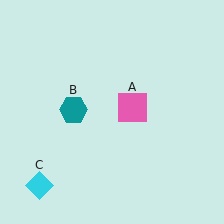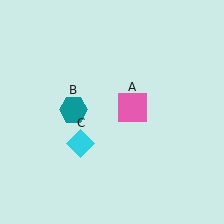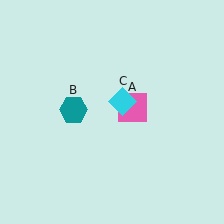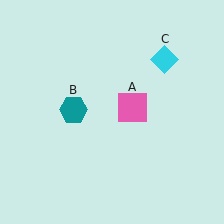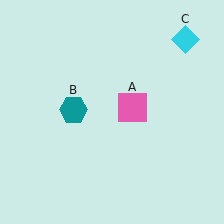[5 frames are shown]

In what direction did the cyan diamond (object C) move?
The cyan diamond (object C) moved up and to the right.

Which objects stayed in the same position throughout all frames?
Pink square (object A) and teal hexagon (object B) remained stationary.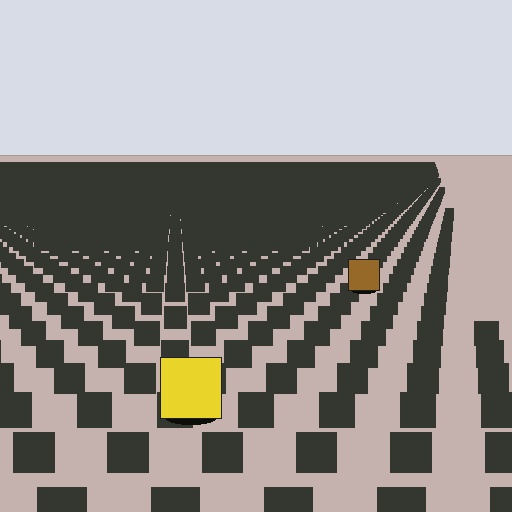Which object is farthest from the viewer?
The brown square is farthest from the viewer. It appears smaller and the ground texture around it is denser.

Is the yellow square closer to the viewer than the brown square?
Yes. The yellow square is closer — you can tell from the texture gradient: the ground texture is coarser near it.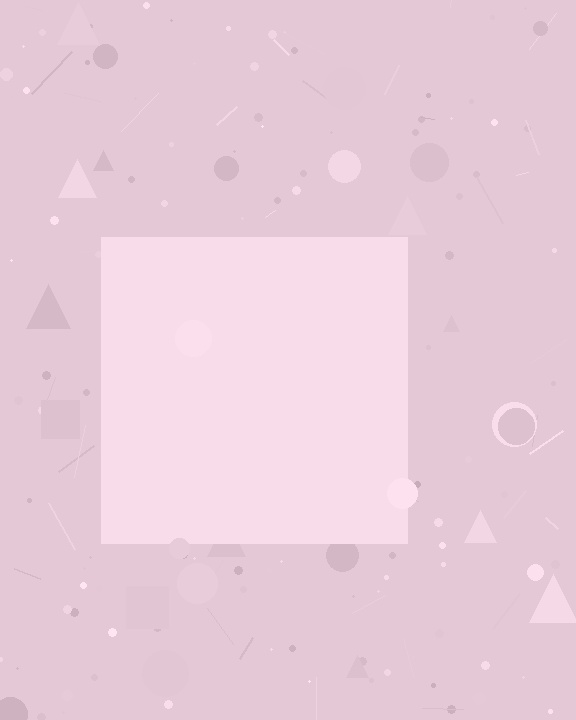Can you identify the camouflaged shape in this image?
The camouflaged shape is a square.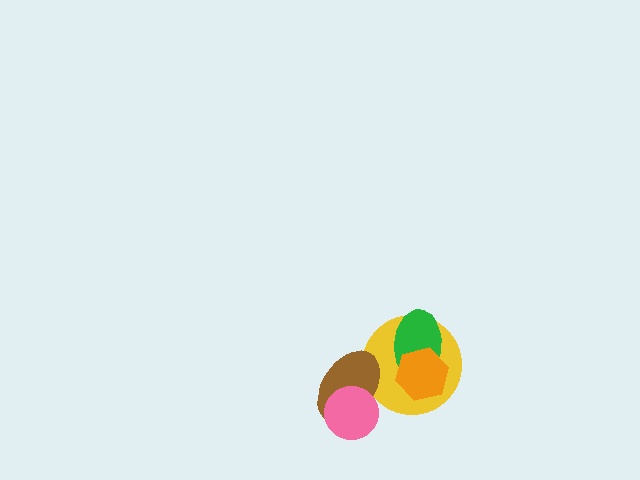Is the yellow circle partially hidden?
Yes, it is partially covered by another shape.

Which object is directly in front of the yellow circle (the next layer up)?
The green ellipse is directly in front of the yellow circle.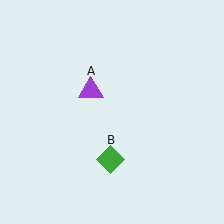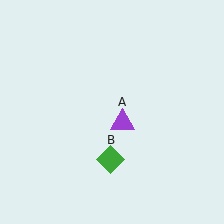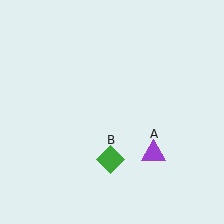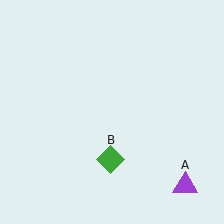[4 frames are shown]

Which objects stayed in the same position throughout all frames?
Green diamond (object B) remained stationary.